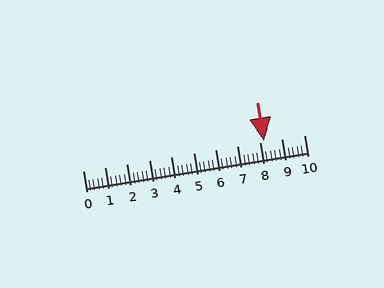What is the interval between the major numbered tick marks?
The major tick marks are spaced 1 units apart.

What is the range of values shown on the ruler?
The ruler shows values from 0 to 10.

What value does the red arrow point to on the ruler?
The red arrow points to approximately 8.2.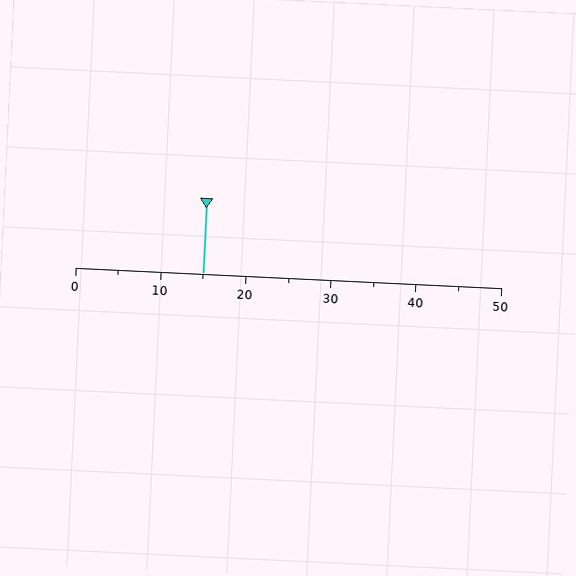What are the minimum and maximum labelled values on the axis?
The axis runs from 0 to 50.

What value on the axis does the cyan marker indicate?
The marker indicates approximately 15.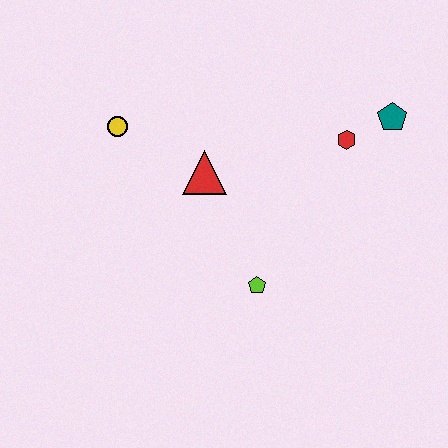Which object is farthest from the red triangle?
The teal pentagon is farthest from the red triangle.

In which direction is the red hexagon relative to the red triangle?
The red hexagon is to the right of the red triangle.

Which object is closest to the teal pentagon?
The red hexagon is closest to the teal pentagon.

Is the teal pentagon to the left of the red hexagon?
No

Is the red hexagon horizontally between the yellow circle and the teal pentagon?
Yes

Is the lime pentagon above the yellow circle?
No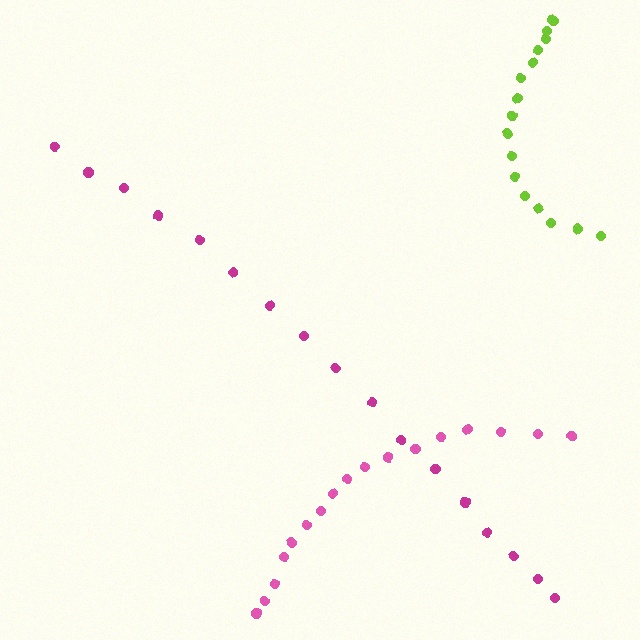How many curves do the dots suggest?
There are 3 distinct paths.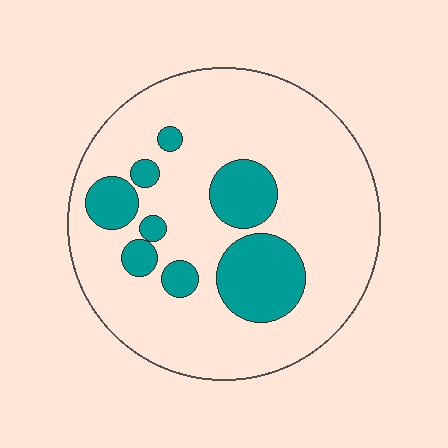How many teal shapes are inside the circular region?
8.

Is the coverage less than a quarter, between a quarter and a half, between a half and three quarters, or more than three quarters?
Less than a quarter.